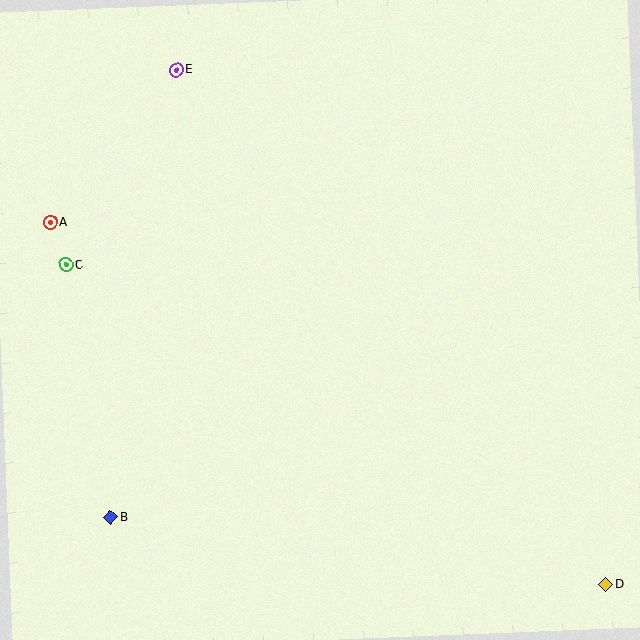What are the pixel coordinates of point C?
Point C is at (66, 265).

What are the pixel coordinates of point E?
Point E is at (176, 70).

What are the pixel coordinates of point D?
Point D is at (605, 585).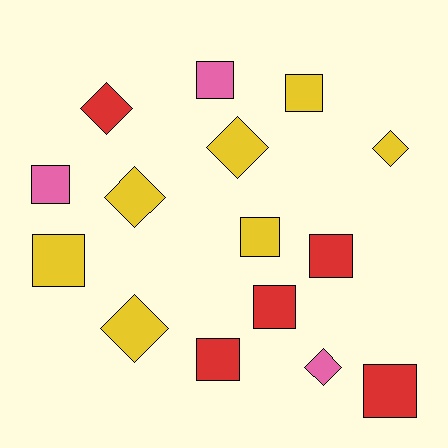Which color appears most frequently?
Yellow, with 7 objects.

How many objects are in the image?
There are 15 objects.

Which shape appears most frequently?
Square, with 9 objects.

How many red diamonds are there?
There is 1 red diamond.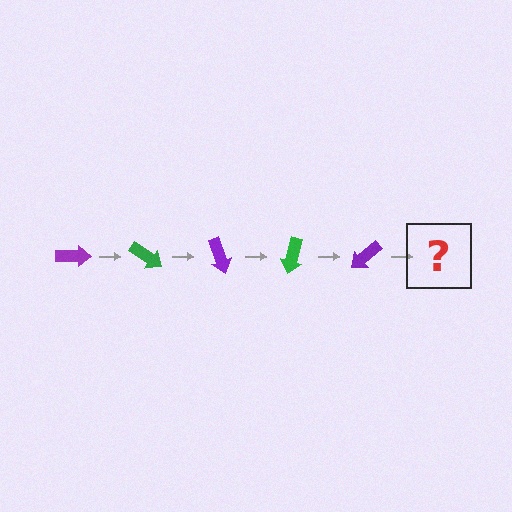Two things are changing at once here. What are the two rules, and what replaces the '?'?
The two rules are that it rotates 35 degrees each step and the color cycles through purple and green. The '?' should be a green arrow, rotated 175 degrees from the start.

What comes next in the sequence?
The next element should be a green arrow, rotated 175 degrees from the start.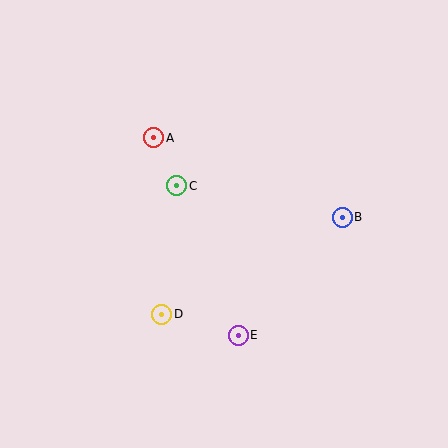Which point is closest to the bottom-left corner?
Point D is closest to the bottom-left corner.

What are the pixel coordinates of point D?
Point D is at (162, 314).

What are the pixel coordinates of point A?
Point A is at (154, 138).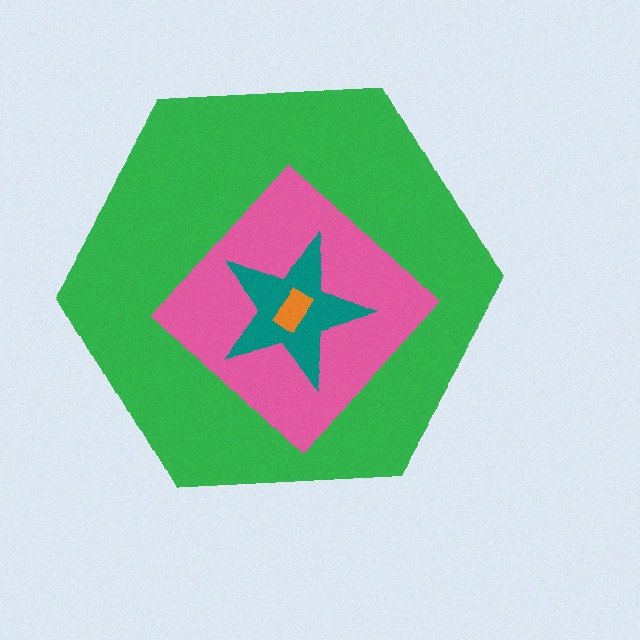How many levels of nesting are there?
4.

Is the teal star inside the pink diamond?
Yes.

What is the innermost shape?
The orange rectangle.